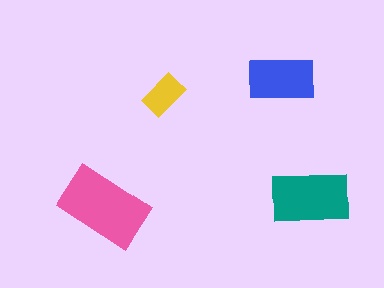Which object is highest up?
The blue rectangle is topmost.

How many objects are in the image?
There are 4 objects in the image.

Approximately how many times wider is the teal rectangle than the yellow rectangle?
About 2 times wider.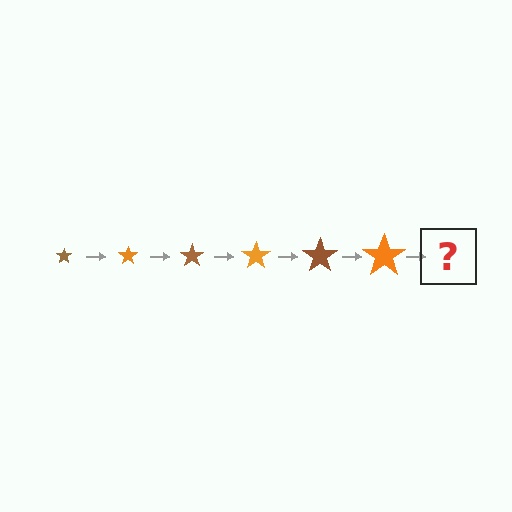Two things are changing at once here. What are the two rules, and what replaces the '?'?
The two rules are that the star grows larger each step and the color cycles through brown and orange. The '?' should be a brown star, larger than the previous one.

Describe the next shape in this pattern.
It should be a brown star, larger than the previous one.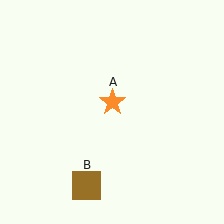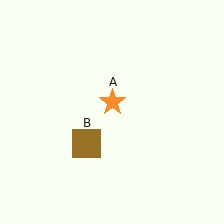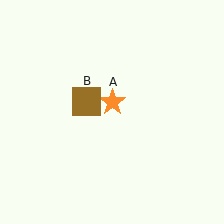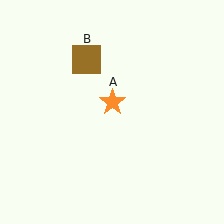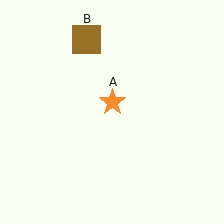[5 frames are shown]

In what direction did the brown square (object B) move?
The brown square (object B) moved up.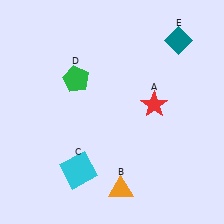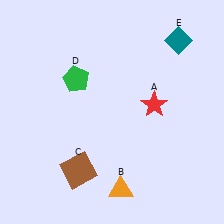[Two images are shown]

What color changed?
The square (C) changed from cyan in Image 1 to brown in Image 2.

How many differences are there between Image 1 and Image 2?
There is 1 difference between the two images.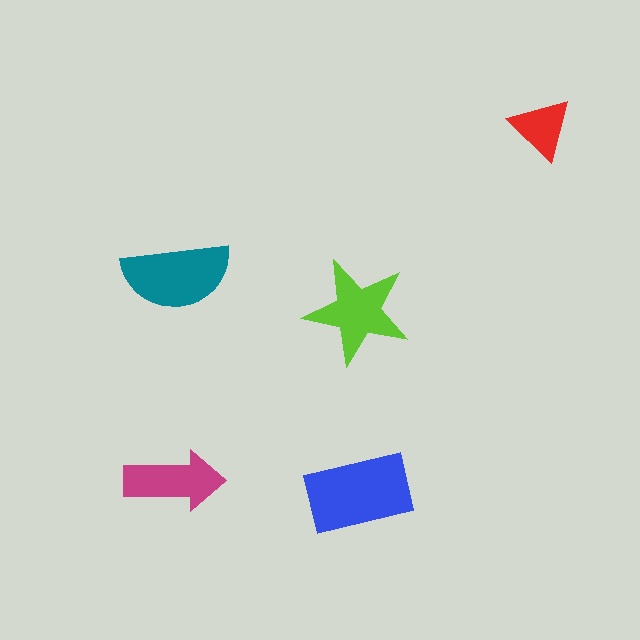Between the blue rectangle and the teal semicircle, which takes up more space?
The blue rectangle.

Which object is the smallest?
The red triangle.